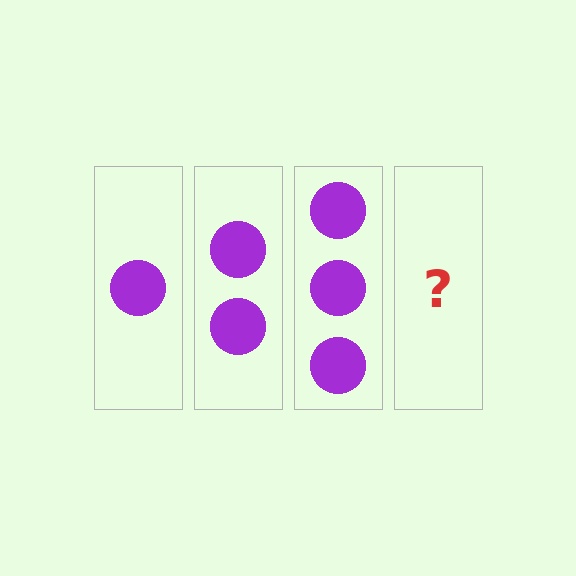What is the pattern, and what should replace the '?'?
The pattern is that each step adds one more circle. The '?' should be 4 circles.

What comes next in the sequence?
The next element should be 4 circles.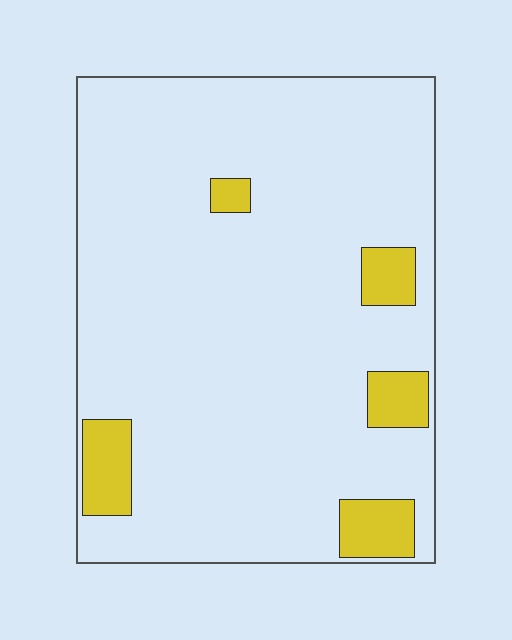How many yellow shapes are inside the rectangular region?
5.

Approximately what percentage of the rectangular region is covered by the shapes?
Approximately 10%.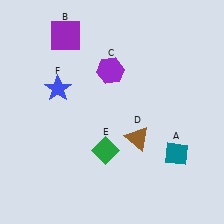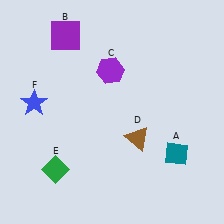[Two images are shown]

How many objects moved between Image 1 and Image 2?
2 objects moved between the two images.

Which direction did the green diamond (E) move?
The green diamond (E) moved left.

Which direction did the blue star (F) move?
The blue star (F) moved left.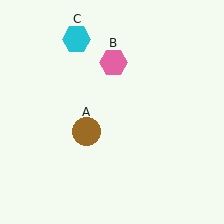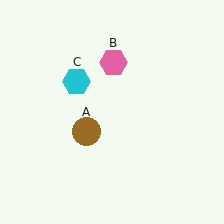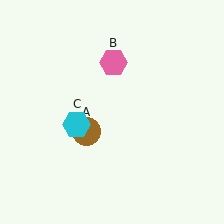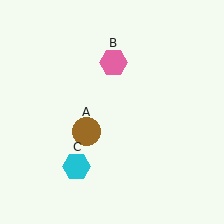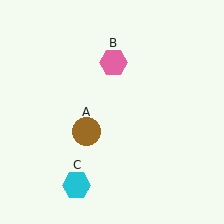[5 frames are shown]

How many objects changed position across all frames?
1 object changed position: cyan hexagon (object C).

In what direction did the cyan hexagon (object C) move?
The cyan hexagon (object C) moved down.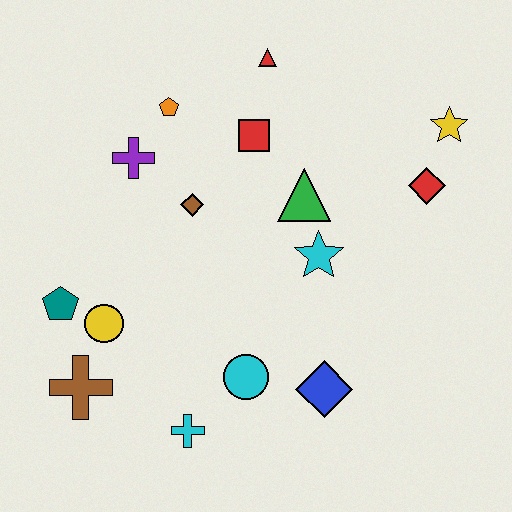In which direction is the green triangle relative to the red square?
The green triangle is below the red square.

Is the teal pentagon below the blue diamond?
No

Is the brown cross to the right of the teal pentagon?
Yes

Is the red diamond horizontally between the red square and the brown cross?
No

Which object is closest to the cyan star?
The green triangle is closest to the cyan star.